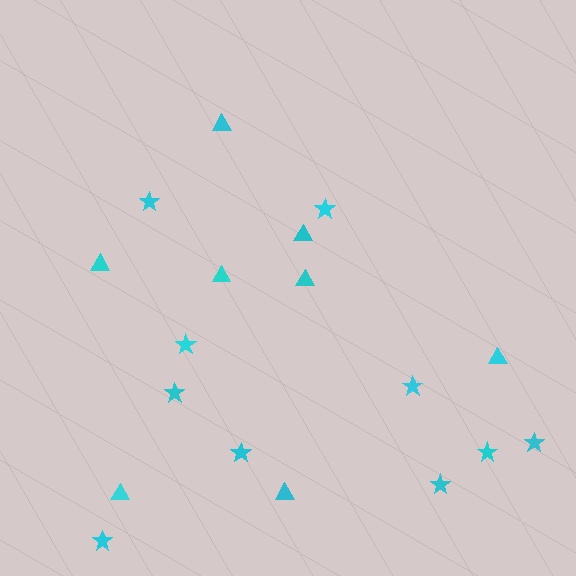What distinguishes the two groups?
There are 2 groups: one group of triangles (8) and one group of stars (10).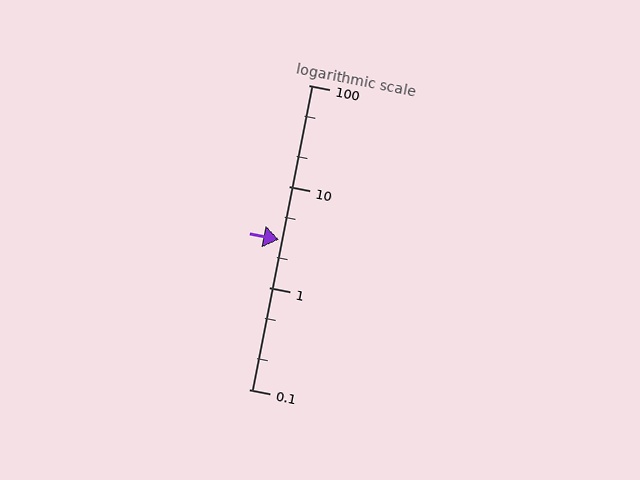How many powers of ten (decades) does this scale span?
The scale spans 3 decades, from 0.1 to 100.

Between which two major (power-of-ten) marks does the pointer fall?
The pointer is between 1 and 10.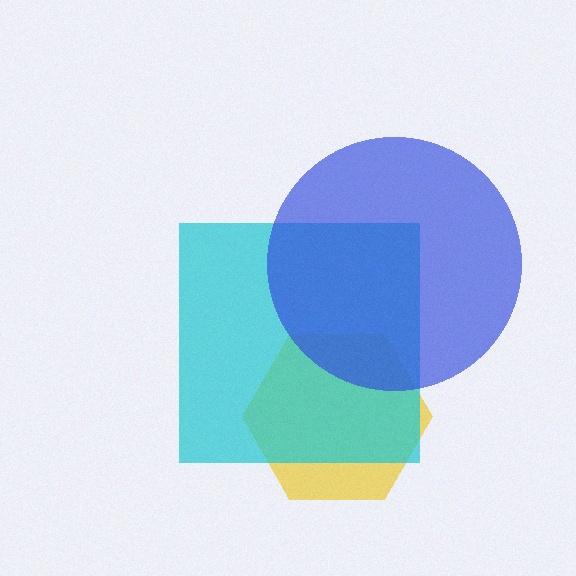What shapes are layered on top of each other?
The layered shapes are: a yellow hexagon, a cyan square, a blue circle.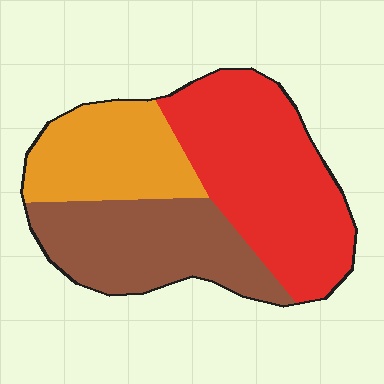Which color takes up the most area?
Red, at roughly 45%.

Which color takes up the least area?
Orange, at roughly 25%.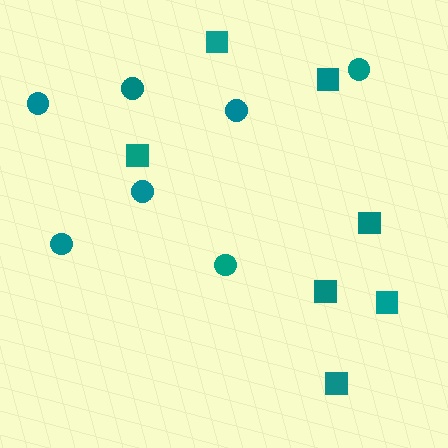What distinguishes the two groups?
There are 2 groups: one group of circles (7) and one group of squares (7).